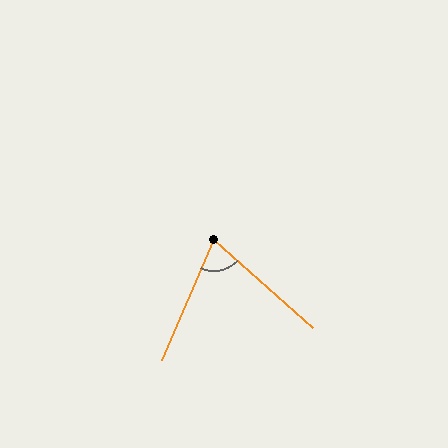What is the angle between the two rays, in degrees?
Approximately 72 degrees.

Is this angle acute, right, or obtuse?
It is acute.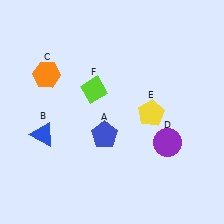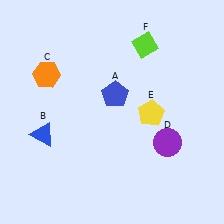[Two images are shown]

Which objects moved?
The objects that moved are: the blue pentagon (A), the lime diamond (F).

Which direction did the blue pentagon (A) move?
The blue pentagon (A) moved up.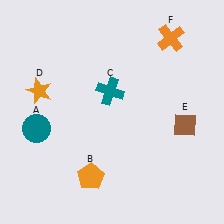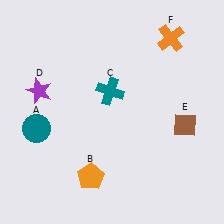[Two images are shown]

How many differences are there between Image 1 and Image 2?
There is 1 difference between the two images.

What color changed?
The star (D) changed from orange in Image 1 to purple in Image 2.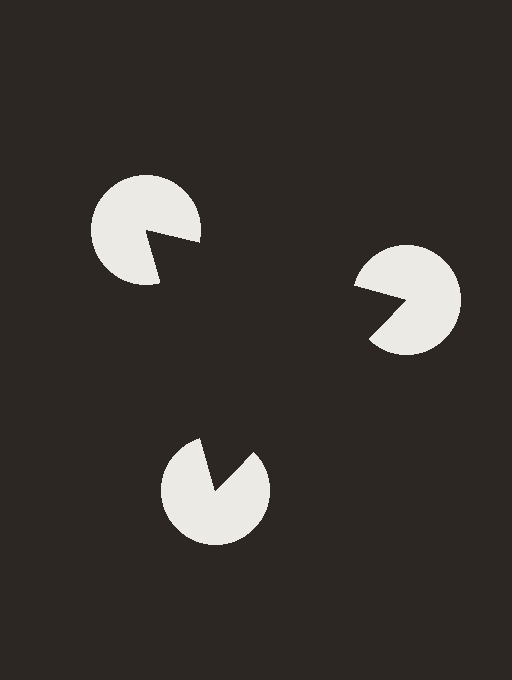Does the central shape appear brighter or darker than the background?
It typically appears slightly darker than the background, even though no actual brightness change is drawn.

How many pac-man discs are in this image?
There are 3 — one at each vertex of the illusory triangle.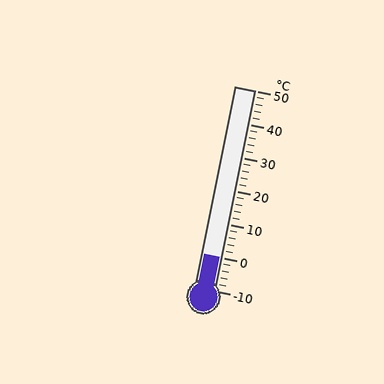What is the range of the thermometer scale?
The thermometer scale ranges from -10°C to 50°C.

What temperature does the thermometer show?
The thermometer shows approximately 0°C.